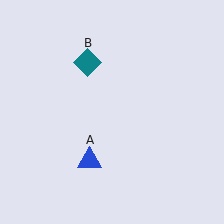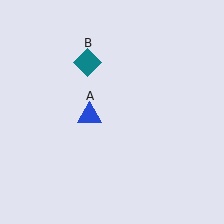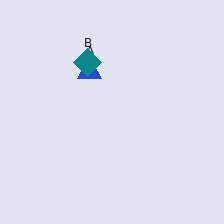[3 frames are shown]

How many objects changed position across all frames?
1 object changed position: blue triangle (object A).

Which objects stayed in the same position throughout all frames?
Teal diamond (object B) remained stationary.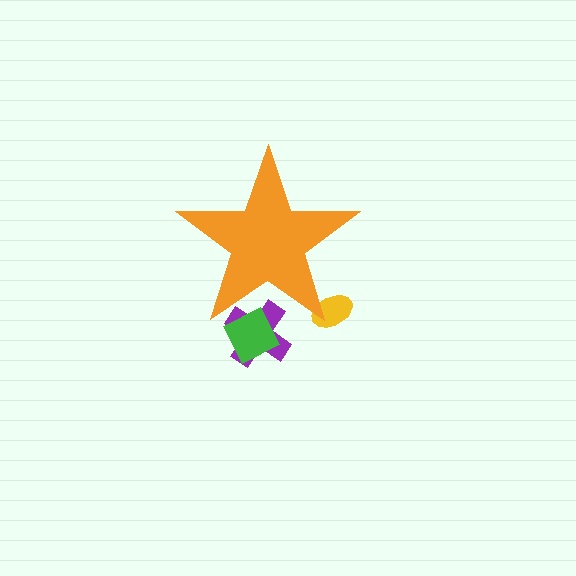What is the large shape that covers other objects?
An orange star.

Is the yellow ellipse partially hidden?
Yes, the yellow ellipse is partially hidden behind the orange star.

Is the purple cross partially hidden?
Yes, the purple cross is partially hidden behind the orange star.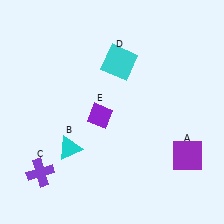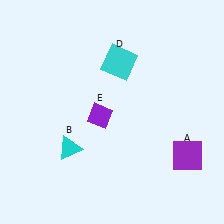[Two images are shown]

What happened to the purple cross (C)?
The purple cross (C) was removed in Image 2. It was in the bottom-left area of Image 1.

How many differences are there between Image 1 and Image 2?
There is 1 difference between the two images.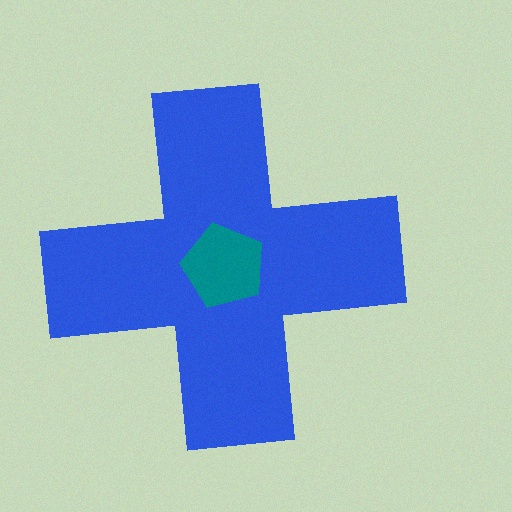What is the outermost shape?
The blue cross.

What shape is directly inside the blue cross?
The teal pentagon.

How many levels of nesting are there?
2.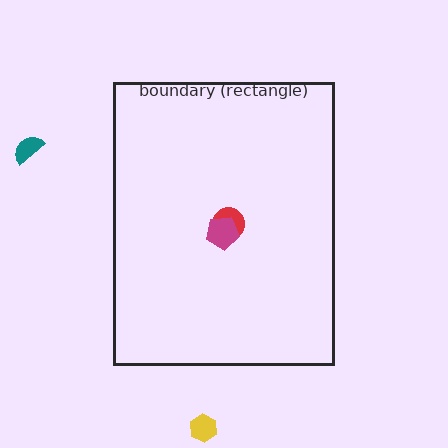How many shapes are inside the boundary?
2 inside, 2 outside.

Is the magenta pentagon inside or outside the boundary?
Inside.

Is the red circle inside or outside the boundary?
Inside.